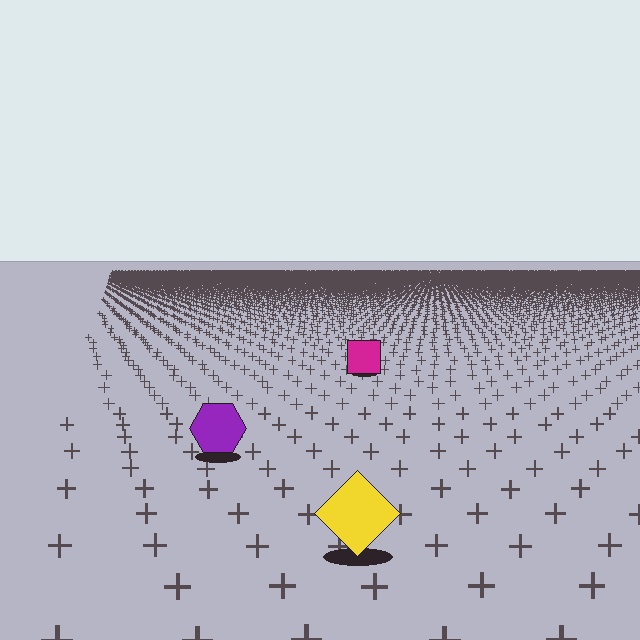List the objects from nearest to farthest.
From nearest to farthest: the yellow diamond, the purple hexagon, the magenta square.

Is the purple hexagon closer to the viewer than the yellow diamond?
No. The yellow diamond is closer — you can tell from the texture gradient: the ground texture is coarser near it.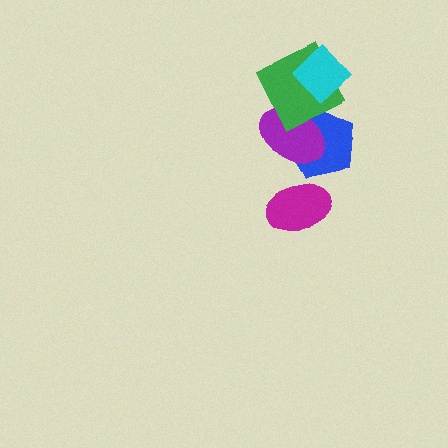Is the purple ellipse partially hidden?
Yes, it is partially covered by another shape.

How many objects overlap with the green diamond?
3 objects overlap with the green diamond.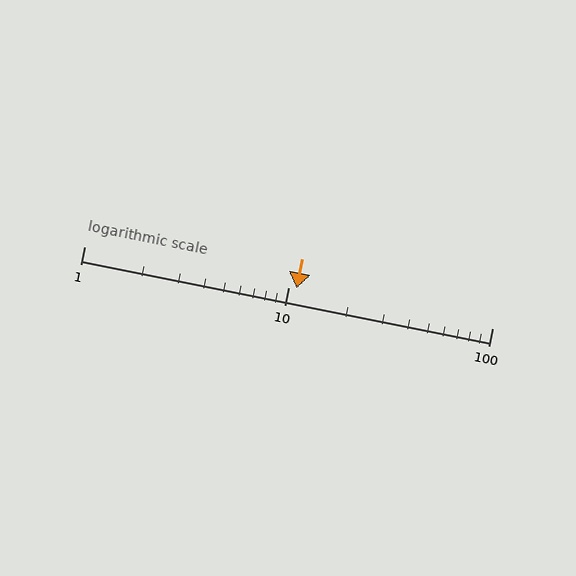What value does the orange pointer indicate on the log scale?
The pointer indicates approximately 11.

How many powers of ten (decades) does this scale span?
The scale spans 2 decades, from 1 to 100.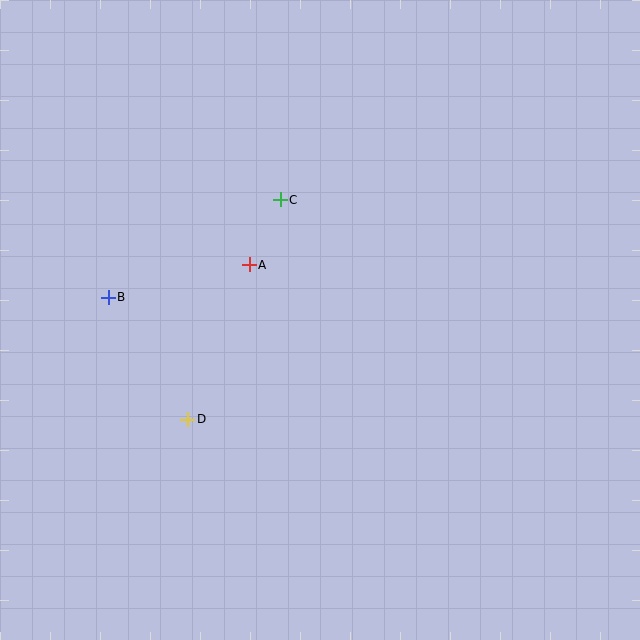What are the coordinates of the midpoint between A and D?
The midpoint between A and D is at (218, 342).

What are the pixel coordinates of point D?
Point D is at (188, 419).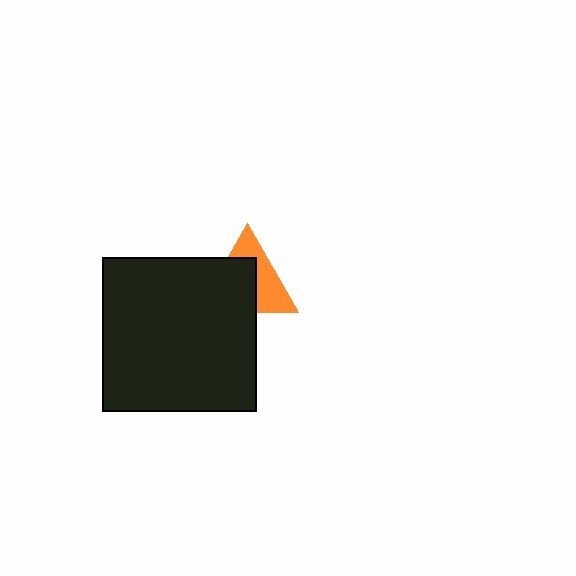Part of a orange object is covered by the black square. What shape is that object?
It is a triangle.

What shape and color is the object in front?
The object in front is a black square.